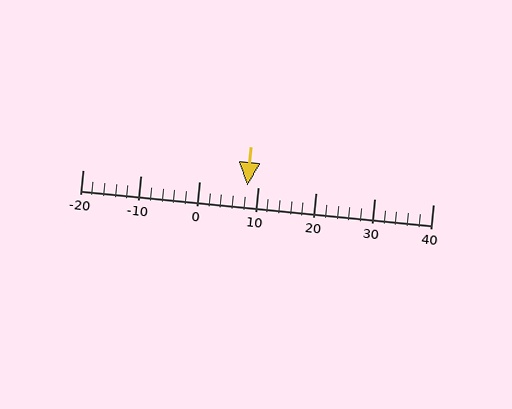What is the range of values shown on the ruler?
The ruler shows values from -20 to 40.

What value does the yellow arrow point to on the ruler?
The yellow arrow points to approximately 8.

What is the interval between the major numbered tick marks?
The major tick marks are spaced 10 units apart.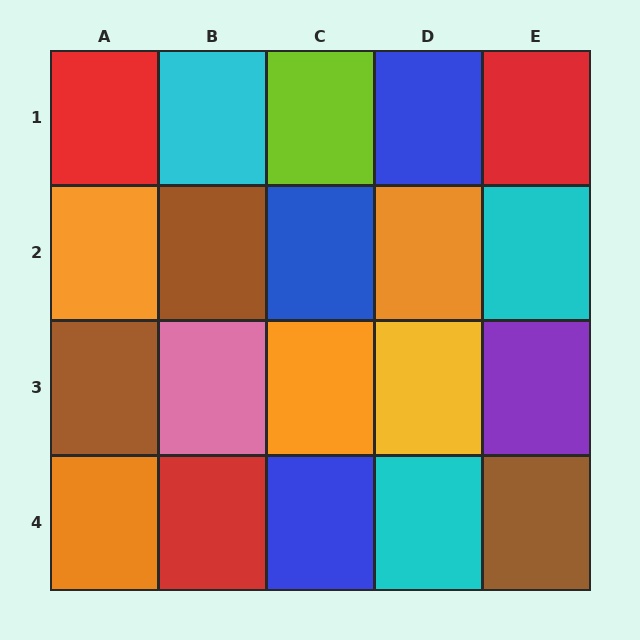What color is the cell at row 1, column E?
Red.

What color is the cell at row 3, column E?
Purple.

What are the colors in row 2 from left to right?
Orange, brown, blue, orange, cyan.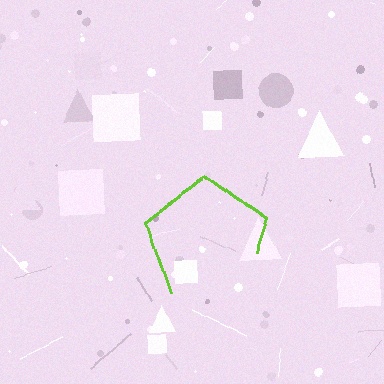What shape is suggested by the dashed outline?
The dashed outline suggests a pentagon.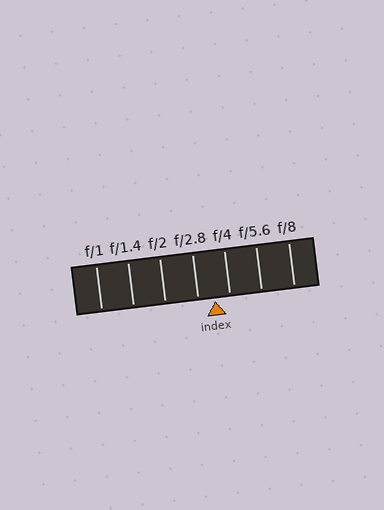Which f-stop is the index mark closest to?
The index mark is closest to f/4.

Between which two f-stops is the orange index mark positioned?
The index mark is between f/2.8 and f/4.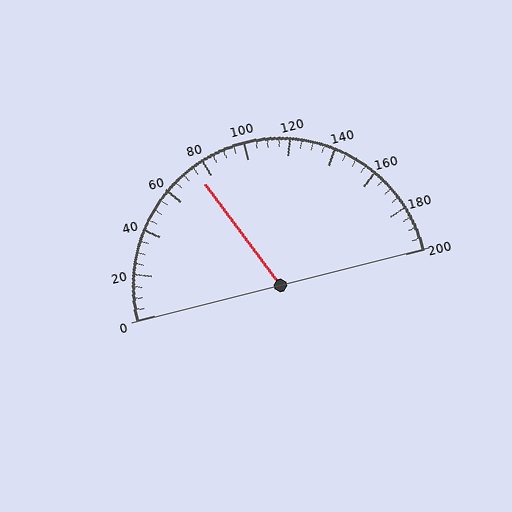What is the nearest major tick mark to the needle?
The nearest major tick mark is 80.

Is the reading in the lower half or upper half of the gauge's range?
The reading is in the lower half of the range (0 to 200).